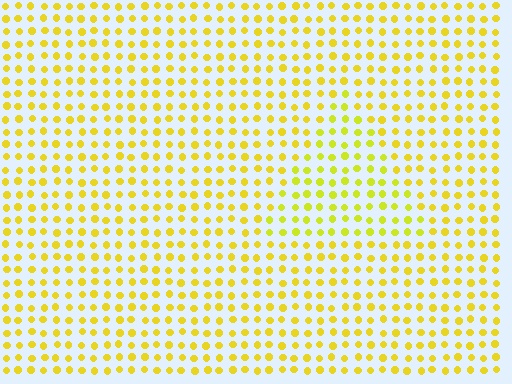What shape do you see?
I see a triangle.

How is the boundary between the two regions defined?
The boundary is defined purely by a slight shift in hue (about 15 degrees). Spacing, size, and orientation are identical on both sides.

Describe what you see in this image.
The image is filled with small yellow elements in a uniform arrangement. A triangle-shaped region is visible where the elements are tinted to a slightly different hue, forming a subtle color boundary.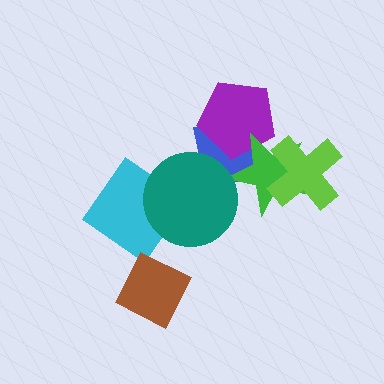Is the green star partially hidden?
Yes, it is partially covered by another shape.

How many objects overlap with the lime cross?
1 object overlaps with the lime cross.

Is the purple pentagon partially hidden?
Yes, it is partially covered by another shape.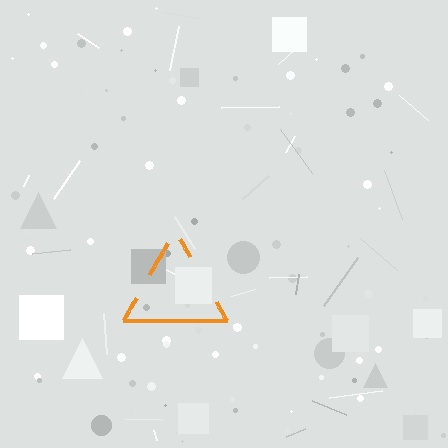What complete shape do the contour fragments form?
The contour fragments form a triangle.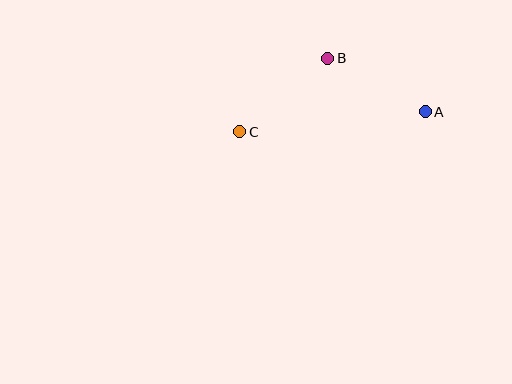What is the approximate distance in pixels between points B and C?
The distance between B and C is approximately 115 pixels.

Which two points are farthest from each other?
Points A and C are farthest from each other.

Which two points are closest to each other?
Points A and B are closest to each other.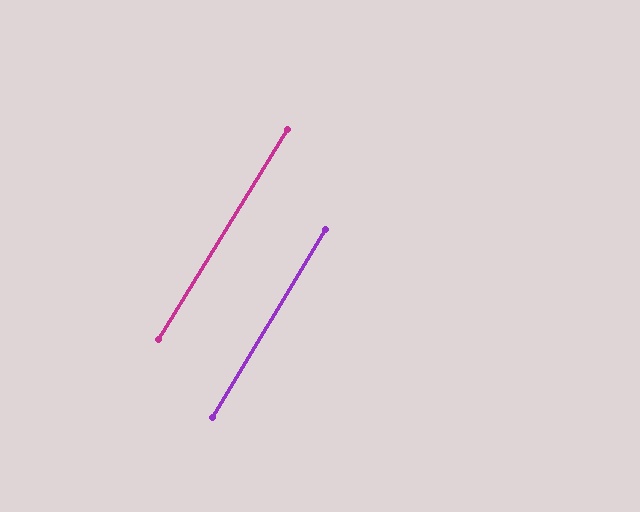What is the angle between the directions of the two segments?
Approximately 1 degree.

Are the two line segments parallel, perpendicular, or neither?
Parallel — their directions differ by only 0.6°.